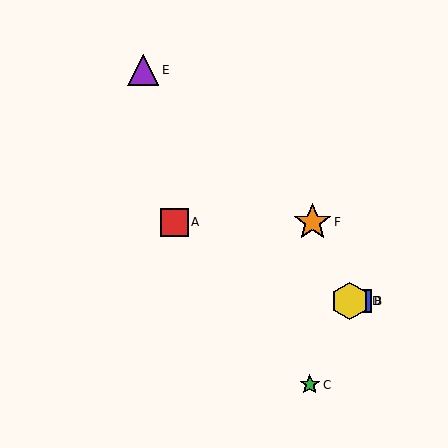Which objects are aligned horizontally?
Objects B, D are aligned horizontally.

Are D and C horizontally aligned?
No, D is at y≈301 and C is at y≈385.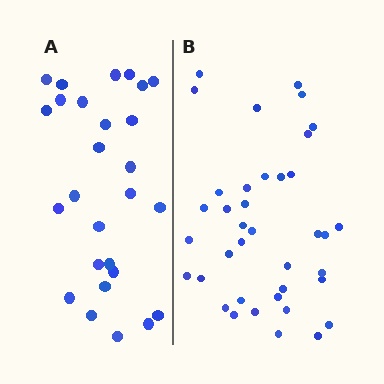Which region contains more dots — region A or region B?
Region B (the right region) has more dots.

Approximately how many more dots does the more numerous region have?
Region B has roughly 12 or so more dots than region A.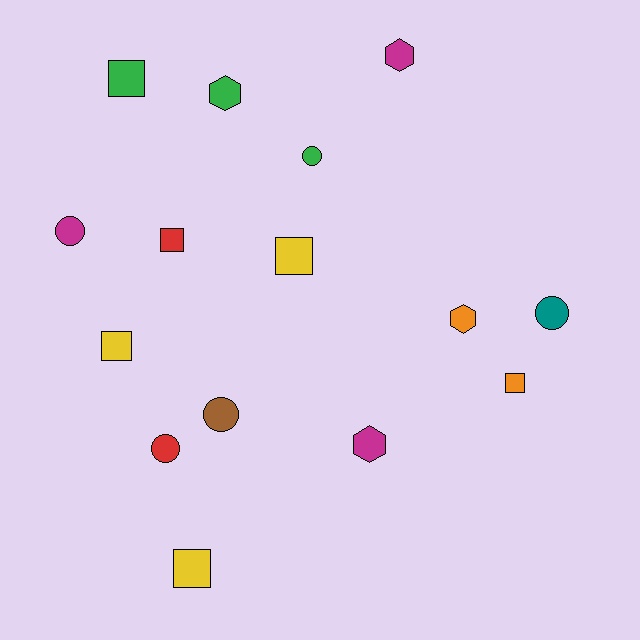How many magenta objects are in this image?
There are 3 magenta objects.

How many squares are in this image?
There are 6 squares.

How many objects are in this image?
There are 15 objects.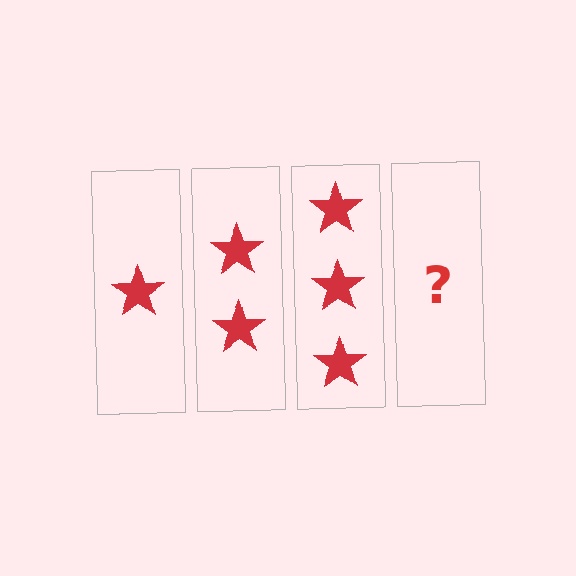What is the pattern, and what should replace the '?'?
The pattern is that each step adds one more star. The '?' should be 4 stars.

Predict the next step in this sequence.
The next step is 4 stars.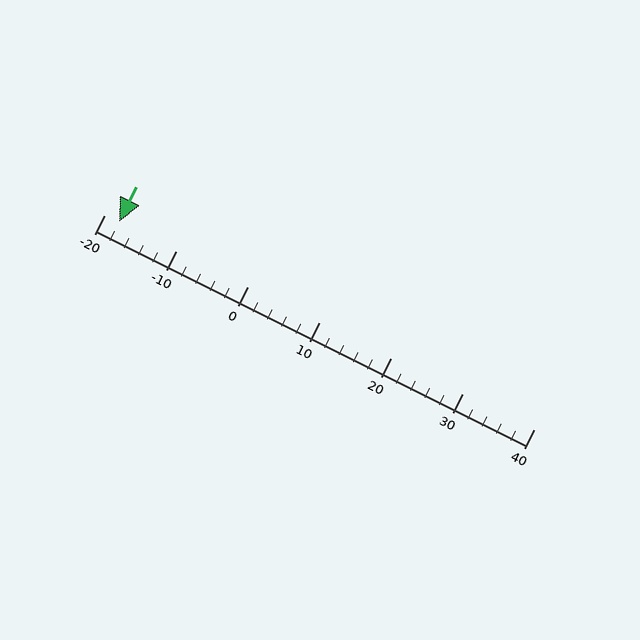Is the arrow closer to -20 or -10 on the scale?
The arrow is closer to -20.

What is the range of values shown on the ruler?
The ruler shows values from -20 to 40.